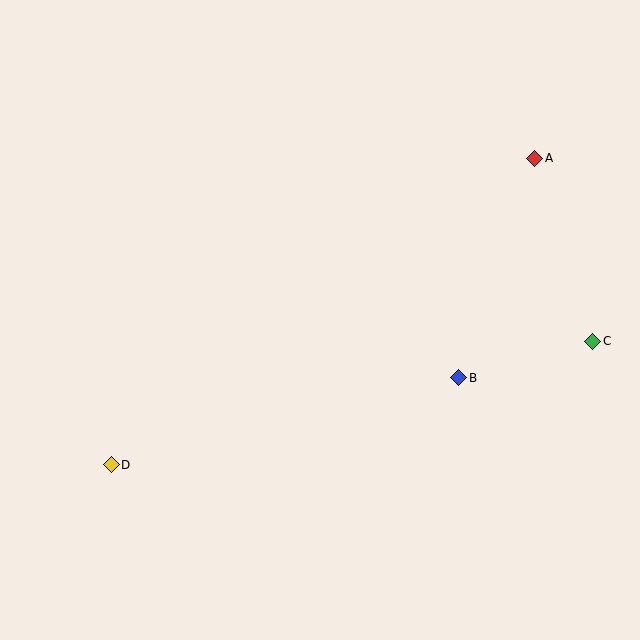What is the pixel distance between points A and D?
The distance between A and D is 523 pixels.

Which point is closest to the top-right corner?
Point A is closest to the top-right corner.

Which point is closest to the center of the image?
Point B at (459, 378) is closest to the center.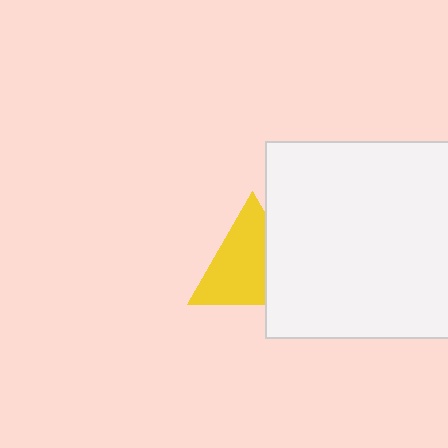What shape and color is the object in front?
The object in front is a white square.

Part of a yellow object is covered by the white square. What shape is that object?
It is a triangle.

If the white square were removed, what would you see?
You would see the complete yellow triangle.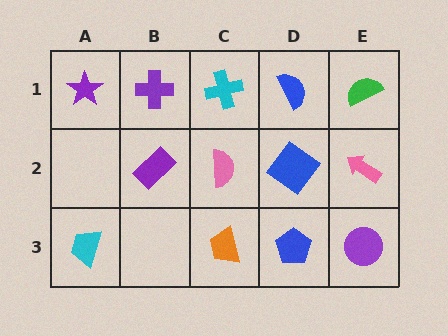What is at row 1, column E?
A green semicircle.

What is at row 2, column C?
A pink semicircle.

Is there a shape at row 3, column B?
No, that cell is empty.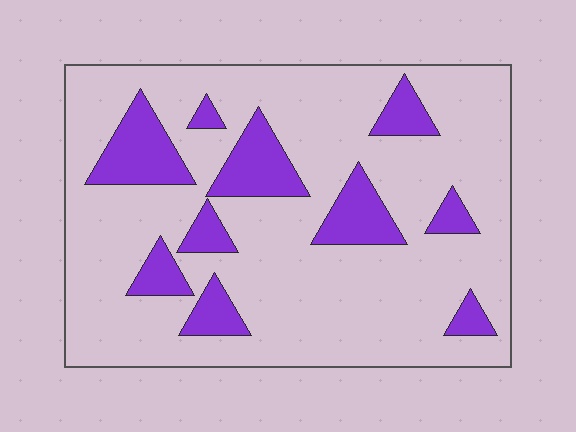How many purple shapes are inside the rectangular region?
10.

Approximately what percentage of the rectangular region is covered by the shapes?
Approximately 20%.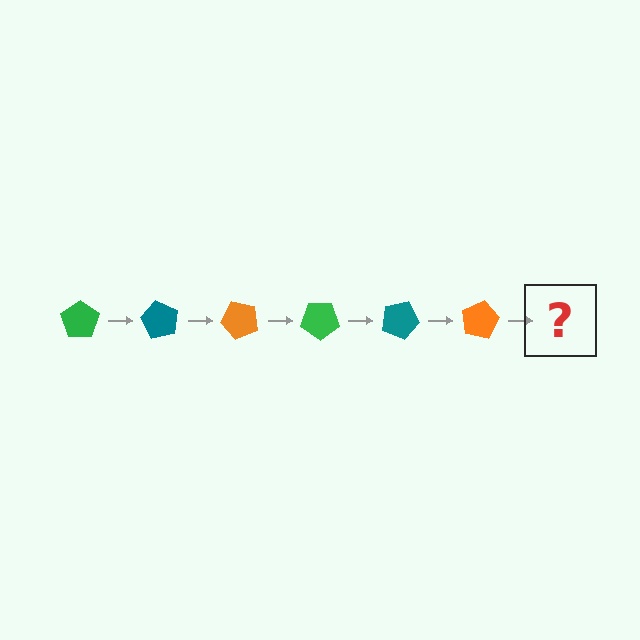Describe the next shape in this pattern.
It should be a green pentagon, rotated 360 degrees from the start.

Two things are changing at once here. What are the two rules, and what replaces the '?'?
The two rules are that it rotates 60 degrees each step and the color cycles through green, teal, and orange. The '?' should be a green pentagon, rotated 360 degrees from the start.